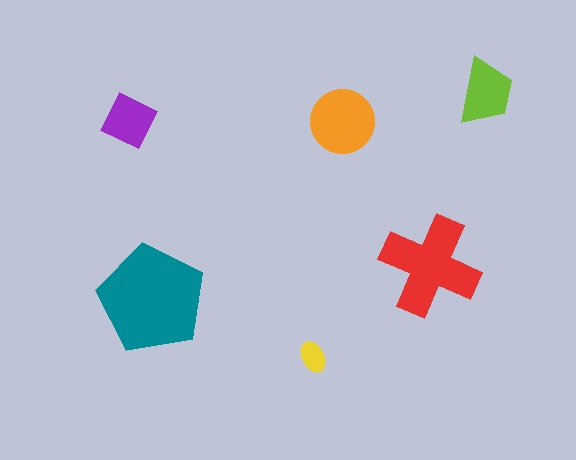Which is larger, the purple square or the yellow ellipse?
The purple square.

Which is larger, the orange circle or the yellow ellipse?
The orange circle.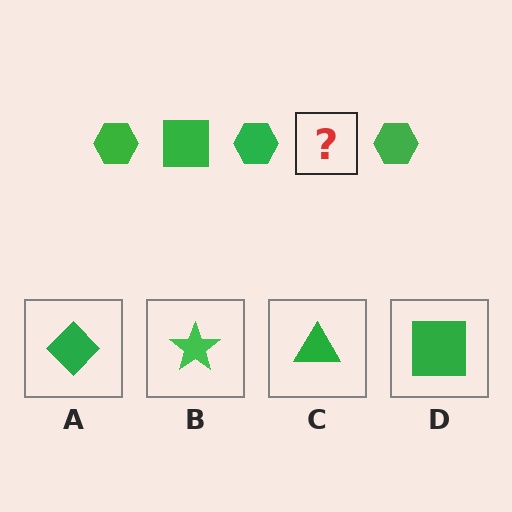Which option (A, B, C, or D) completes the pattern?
D.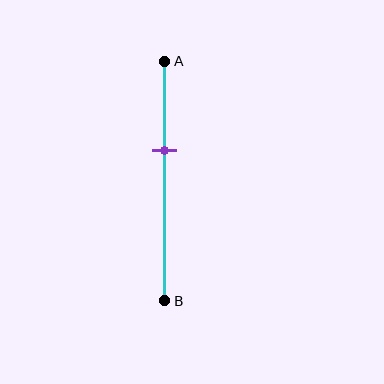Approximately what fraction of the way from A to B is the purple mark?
The purple mark is approximately 35% of the way from A to B.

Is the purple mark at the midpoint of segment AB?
No, the mark is at about 35% from A, not at the 50% midpoint.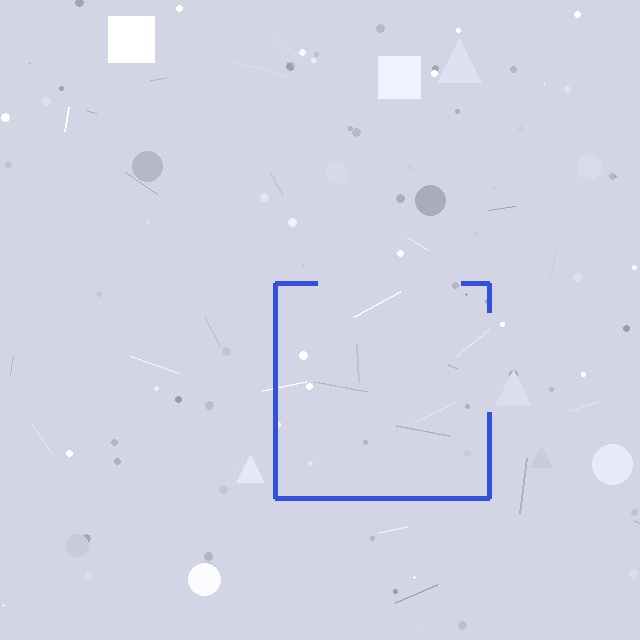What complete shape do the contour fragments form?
The contour fragments form a square.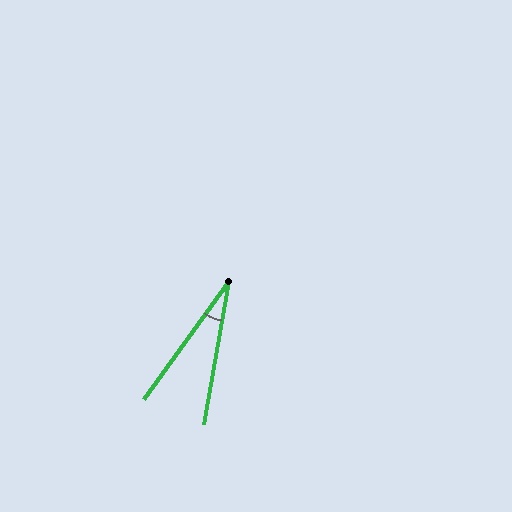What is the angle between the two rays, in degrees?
Approximately 26 degrees.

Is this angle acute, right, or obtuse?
It is acute.